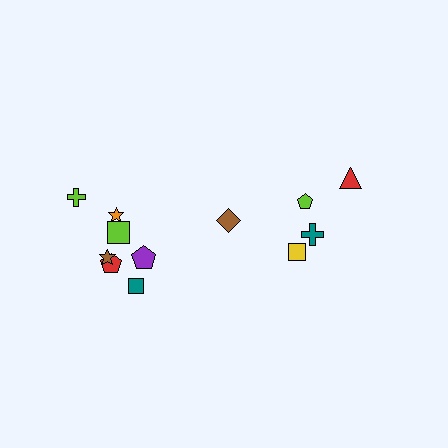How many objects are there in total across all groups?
There are 12 objects.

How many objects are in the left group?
There are 8 objects.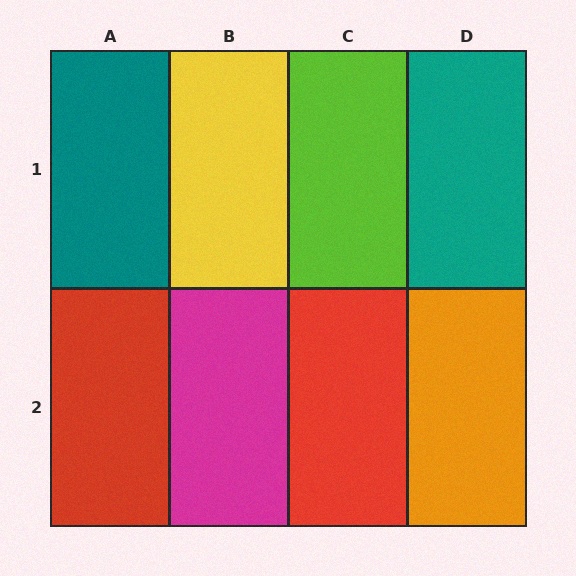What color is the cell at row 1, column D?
Teal.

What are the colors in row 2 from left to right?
Red, magenta, red, orange.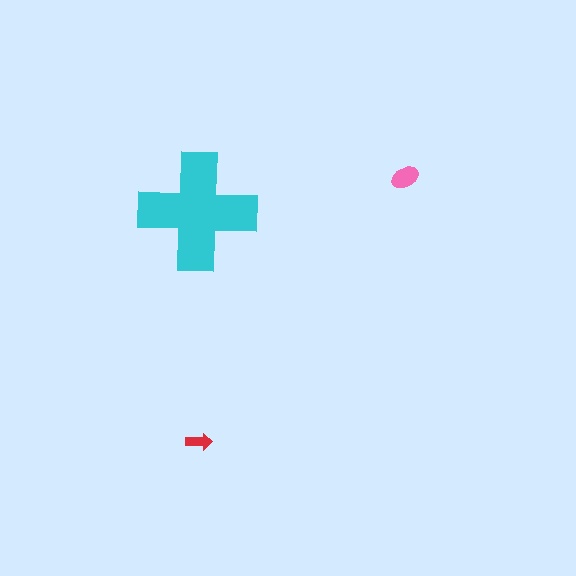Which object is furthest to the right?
The pink ellipse is rightmost.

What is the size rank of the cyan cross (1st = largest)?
1st.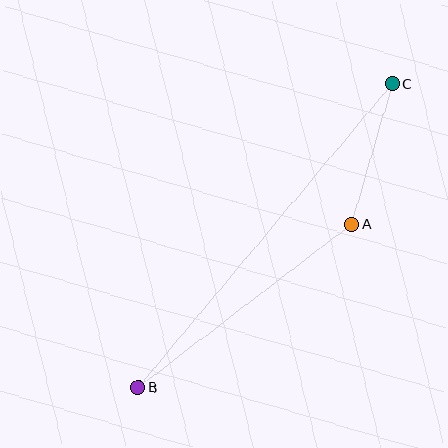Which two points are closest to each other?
Points A and C are closest to each other.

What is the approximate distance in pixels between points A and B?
The distance between A and B is approximately 269 pixels.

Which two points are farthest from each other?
Points B and C are farthest from each other.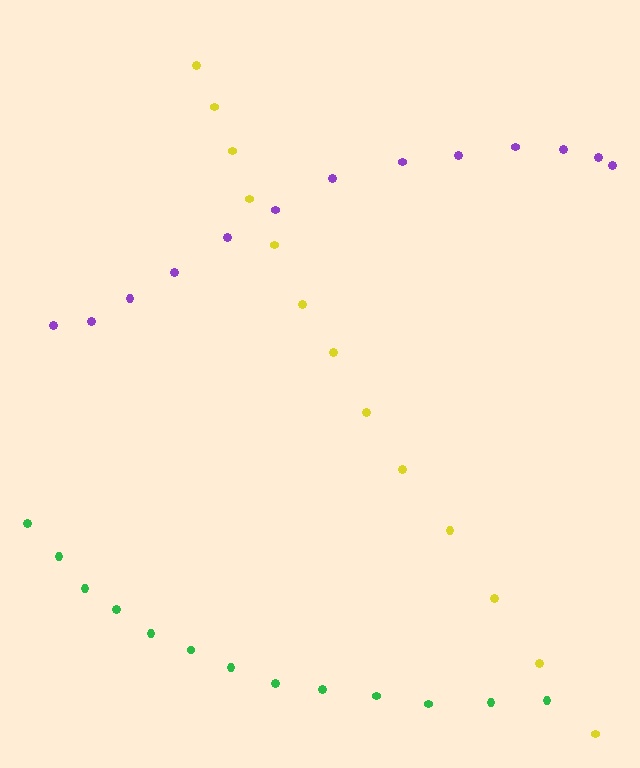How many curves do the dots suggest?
There are 3 distinct paths.